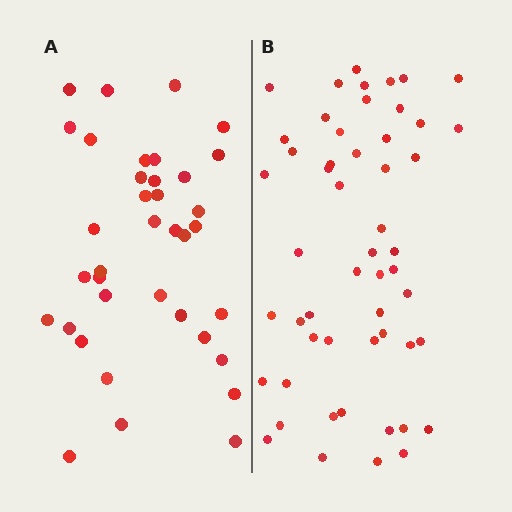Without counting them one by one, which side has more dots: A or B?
Region B (the right region) has more dots.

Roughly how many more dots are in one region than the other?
Region B has approximately 15 more dots than region A.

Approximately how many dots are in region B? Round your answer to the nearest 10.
About 50 dots. (The exact count is 53, which rounds to 50.)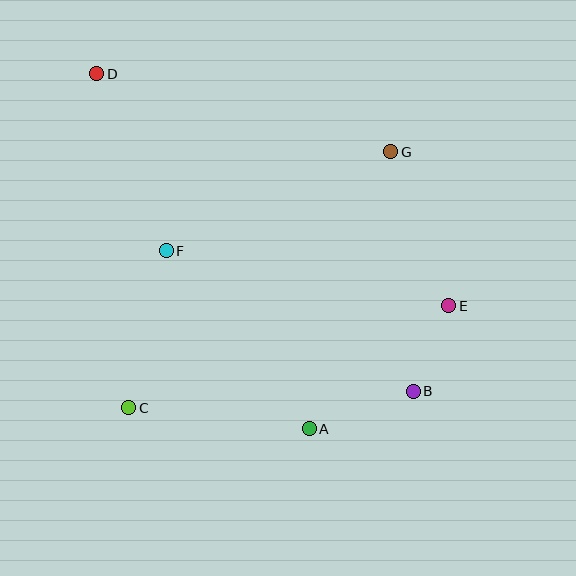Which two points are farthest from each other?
Points B and D are farthest from each other.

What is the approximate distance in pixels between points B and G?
The distance between B and G is approximately 241 pixels.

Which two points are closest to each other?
Points B and E are closest to each other.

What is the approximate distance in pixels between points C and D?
The distance between C and D is approximately 335 pixels.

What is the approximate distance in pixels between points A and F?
The distance between A and F is approximately 228 pixels.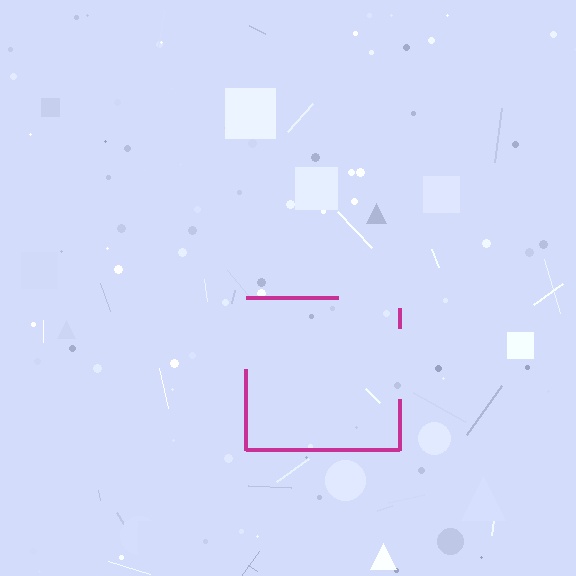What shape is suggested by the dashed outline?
The dashed outline suggests a square.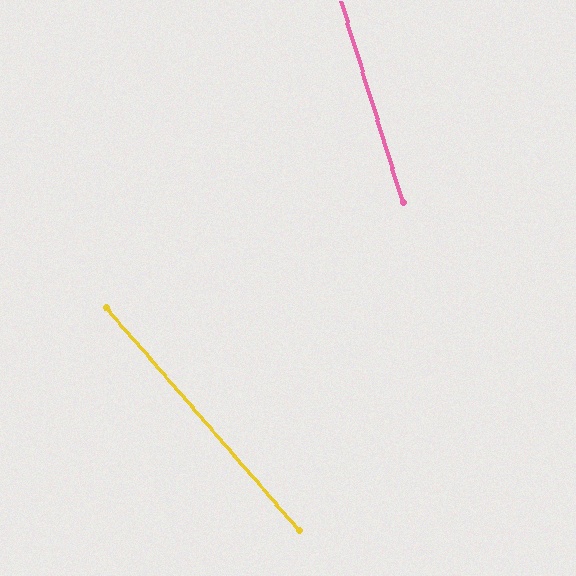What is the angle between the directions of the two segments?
Approximately 24 degrees.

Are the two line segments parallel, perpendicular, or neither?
Neither parallel nor perpendicular — they differ by about 24°.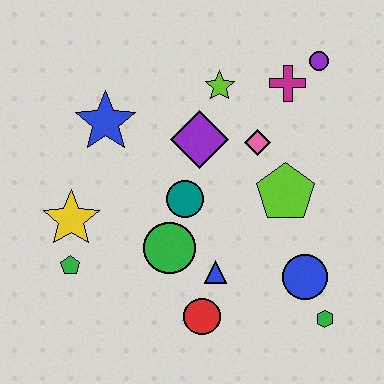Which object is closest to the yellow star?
The green pentagon is closest to the yellow star.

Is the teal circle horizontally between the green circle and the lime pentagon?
Yes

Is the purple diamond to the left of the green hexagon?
Yes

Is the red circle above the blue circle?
No